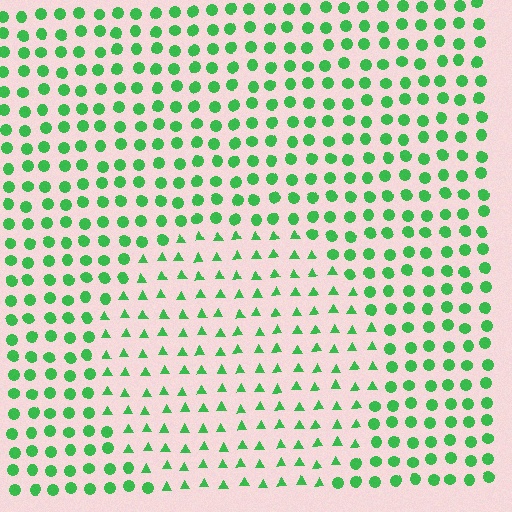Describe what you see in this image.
The image is filled with small green elements arranged in a uniform grid. A circle-shaped region contains triangles, while the surrounding area contains circles. The boundary is defined purely by the change in element shape.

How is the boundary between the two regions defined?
The boundary is defined by a change in element shape: triangles inside vs. circles outside. All elements share the same color and spacing.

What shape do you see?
I see a circle.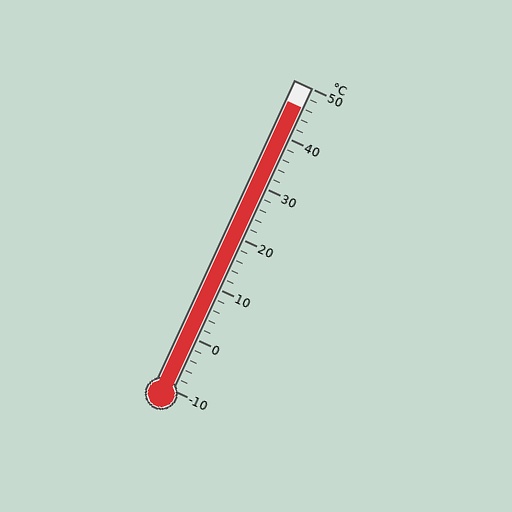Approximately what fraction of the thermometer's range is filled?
The thermometer is filled to approximately 95% of its range.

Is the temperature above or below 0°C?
The temperature is above 0°C.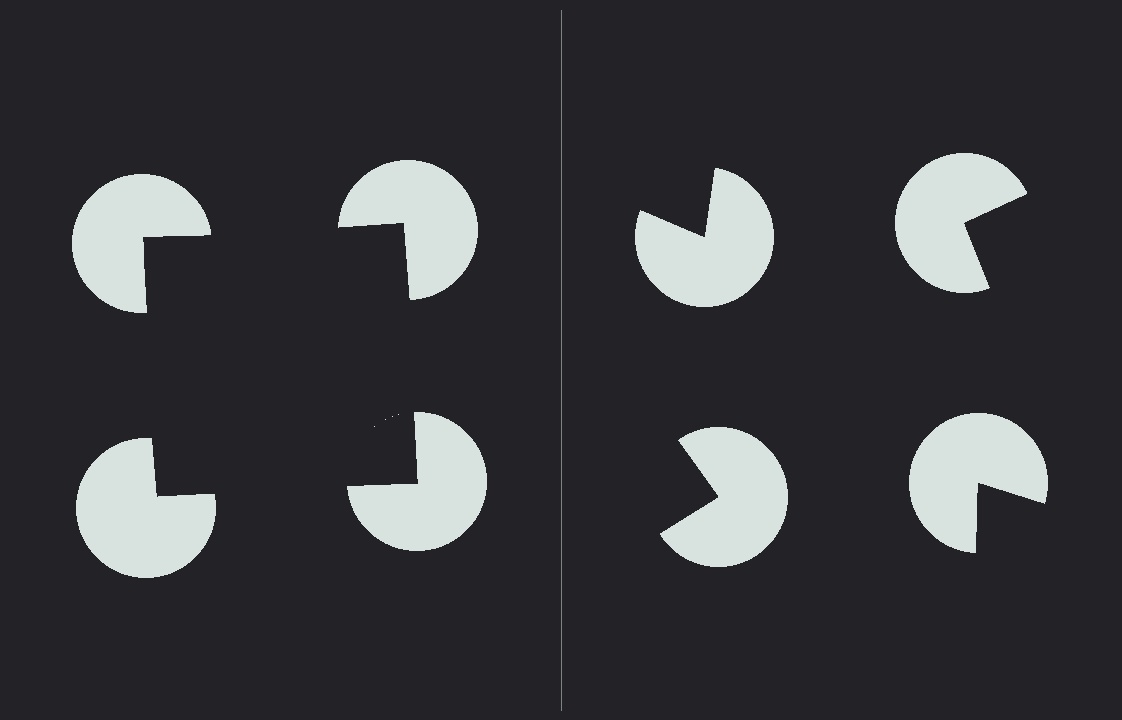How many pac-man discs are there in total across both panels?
8 — 4 on each side.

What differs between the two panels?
The pac-man discs are positioned identically on both sides; only the wedge orientations differ. On the left they align to a square; on the right they are misaligned.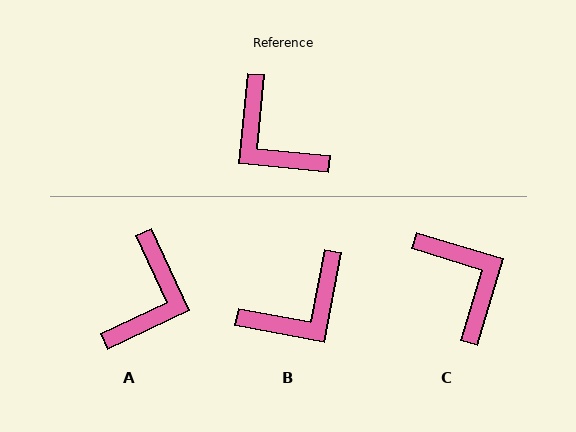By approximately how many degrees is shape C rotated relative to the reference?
Approximately 169 degrees counter-clockwise.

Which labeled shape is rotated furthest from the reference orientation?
C, about 169 degrees away.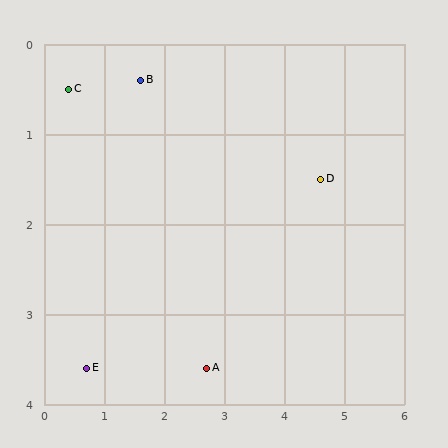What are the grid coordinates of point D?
Point D is at approximately (4.6, 1.5).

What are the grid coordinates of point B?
Point B is at approximately (1.6, 0.4).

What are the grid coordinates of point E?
Point E is at approximately (0.7, 3.6).